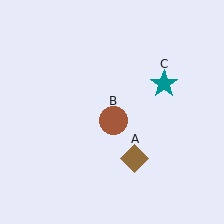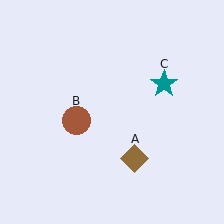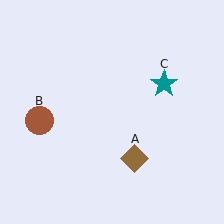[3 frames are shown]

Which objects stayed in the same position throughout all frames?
Brown diamond (object A) and teal star (object C) remained stationary.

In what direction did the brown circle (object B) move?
The brown circle (object B) moved left.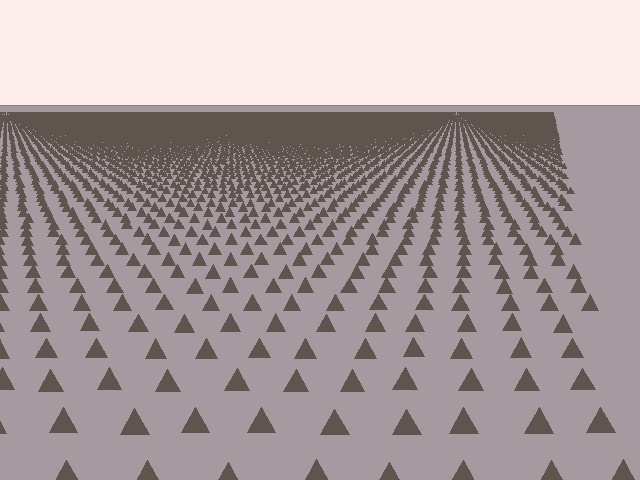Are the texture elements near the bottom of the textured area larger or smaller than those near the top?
Larger. Near the bottom, elements are closer to the viewer and appear at a bigger on-screen size.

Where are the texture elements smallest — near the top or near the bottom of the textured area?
Near the top.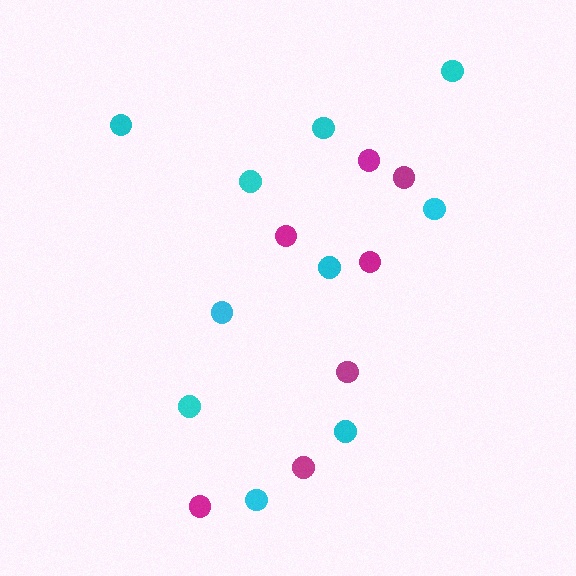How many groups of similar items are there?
There are 2 groups: one group of cyan circles (10) and one group of magenta circles (7).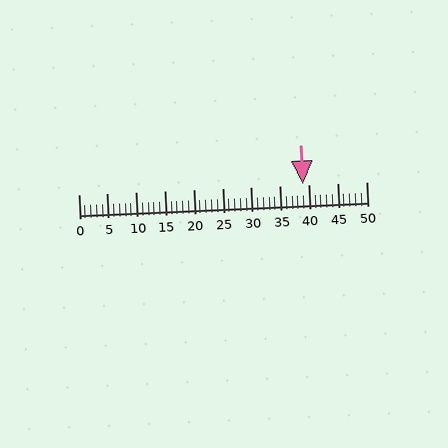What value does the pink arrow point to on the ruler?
The pink arrow points to approximately 39.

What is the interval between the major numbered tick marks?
The major tick marks are spaced 5 units apart.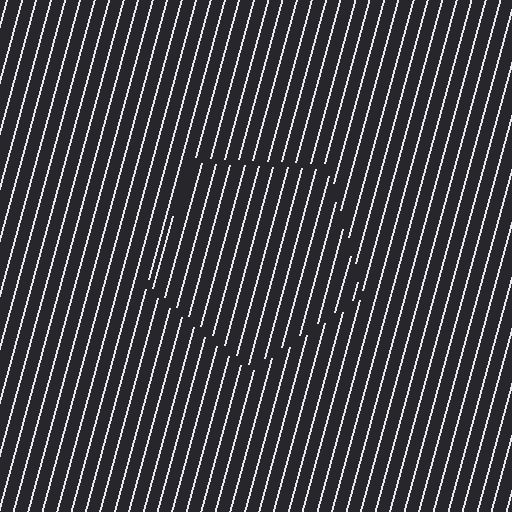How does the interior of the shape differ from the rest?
The interior of the shape contains the same grating, shifted by half a period — the contour is defined by the phase discontinuity where line-ends from the inner and outer gratings abut.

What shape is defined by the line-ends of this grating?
An illusory pentagon. The interior of the shape contains the same grating, shifted by half a period — the contour is defined by the phase discontinuity where line-ends from the inner and outer gratings abut.